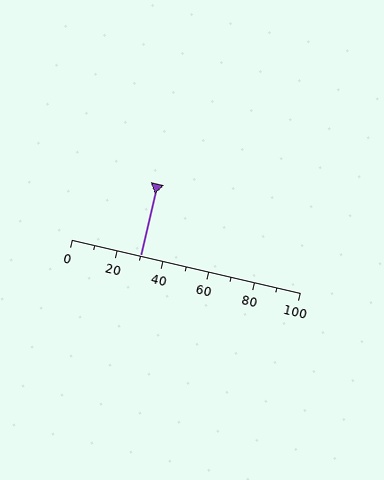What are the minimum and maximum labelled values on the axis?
The axis runs from 0 to 100.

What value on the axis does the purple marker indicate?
The marker indicates approximately 30.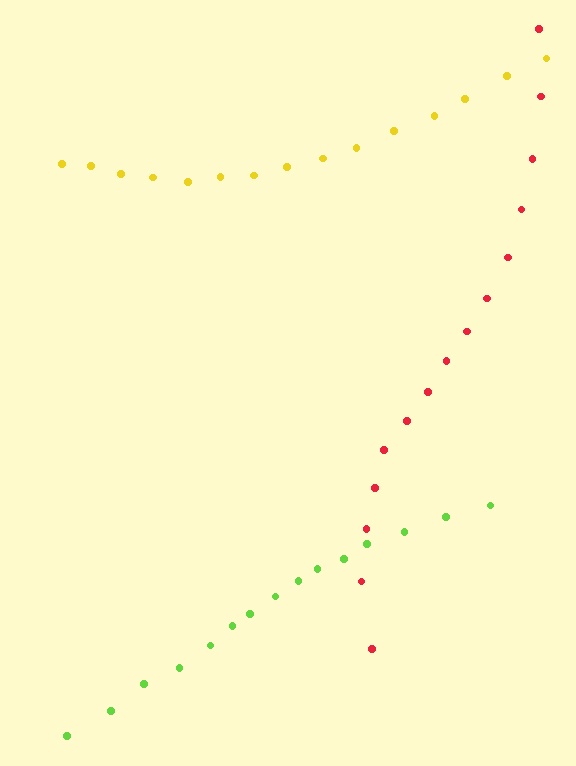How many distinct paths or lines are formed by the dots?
There are 3 distinct paths.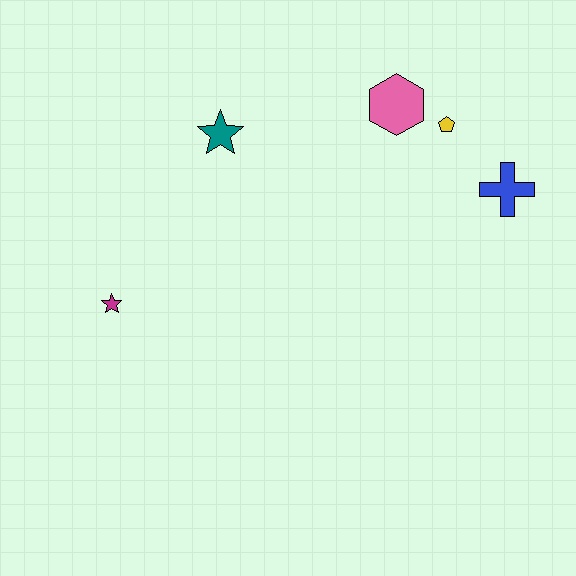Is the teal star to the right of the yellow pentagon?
No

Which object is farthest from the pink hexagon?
The magenta star is farthest from the pink hexagon.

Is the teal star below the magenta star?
No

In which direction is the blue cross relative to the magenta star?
The blue cross is to the right of the magenta star.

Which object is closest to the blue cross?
The yellow pentagon is closest to the blue cross.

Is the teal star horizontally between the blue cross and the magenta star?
Yes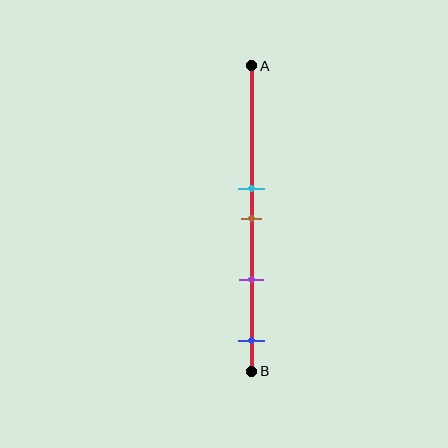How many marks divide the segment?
There are 4 marks dividing the segment.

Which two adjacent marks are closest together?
The cyan and brown marks are the closest adjacent pair.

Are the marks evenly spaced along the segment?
No, the marks are not evenly spaced.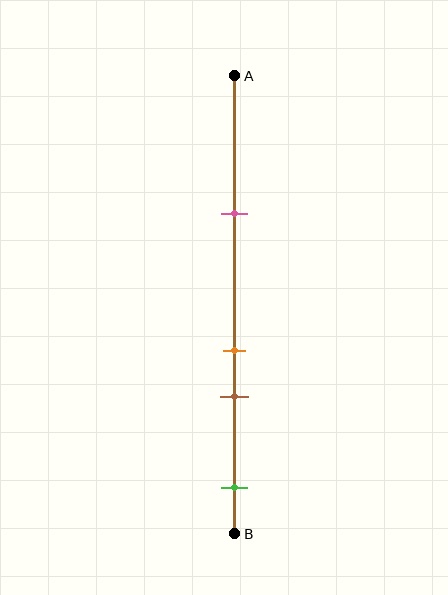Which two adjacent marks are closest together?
The orange and brown marks are the closest adjacent pair.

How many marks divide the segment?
There are 4 marks dividing the segment.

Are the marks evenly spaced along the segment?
No, the marks are not evenly spaced.